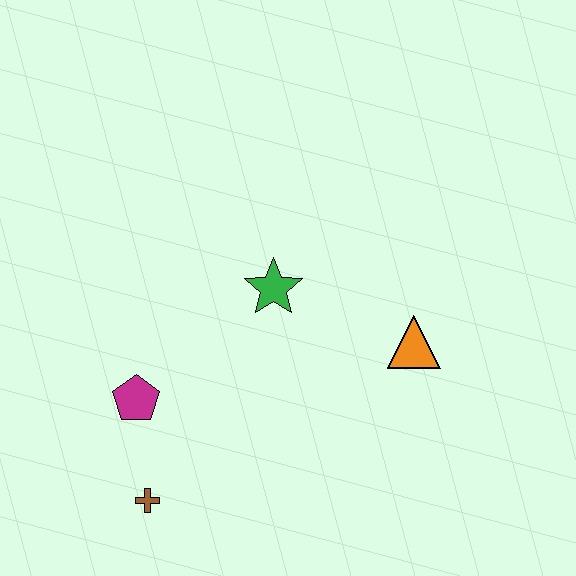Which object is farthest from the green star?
The brown cross is farthest from the green star.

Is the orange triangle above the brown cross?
Yes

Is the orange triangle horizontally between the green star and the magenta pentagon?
No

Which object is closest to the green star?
The orange triangle is closest to the green star.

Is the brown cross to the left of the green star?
Yes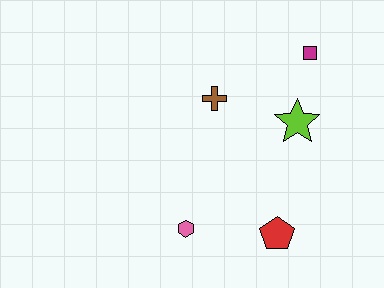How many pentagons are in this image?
There is 1 pentagon.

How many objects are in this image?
There are 5 objects.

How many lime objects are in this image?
There is 1 lime object.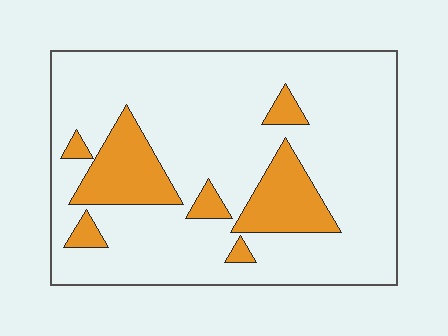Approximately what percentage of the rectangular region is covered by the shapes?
Approximately 20%.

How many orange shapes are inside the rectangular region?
7.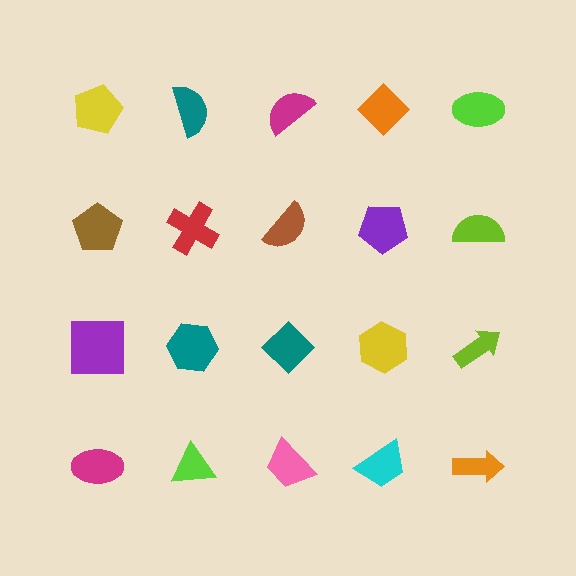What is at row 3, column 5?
A lime arrow.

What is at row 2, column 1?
A brown pentagon.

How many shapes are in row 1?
5 shapes.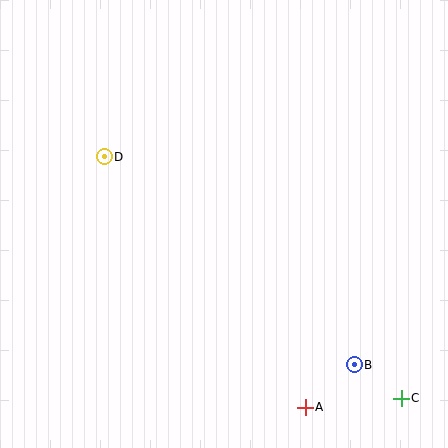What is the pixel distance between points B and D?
The distance between B and D is 325 pixels.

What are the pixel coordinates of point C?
Point C is at (401, 398).